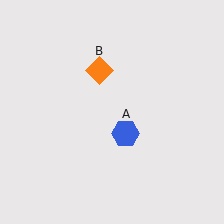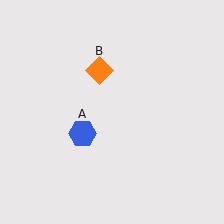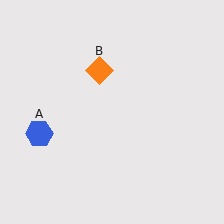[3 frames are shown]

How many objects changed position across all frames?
1 object changed position: blue hexagon (object A).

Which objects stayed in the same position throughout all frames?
Orange diamond (object B) remained stationary.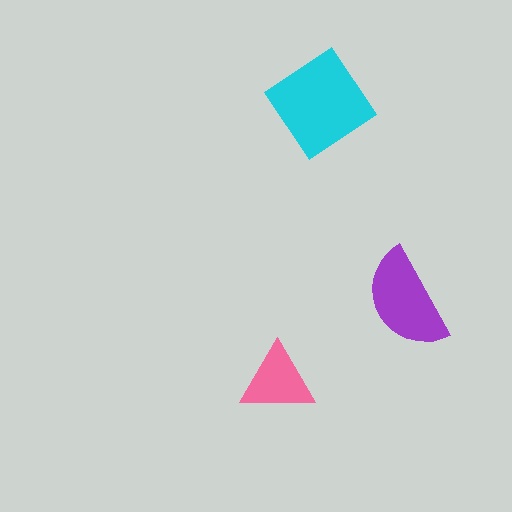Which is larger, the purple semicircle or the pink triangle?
The purple semicircle.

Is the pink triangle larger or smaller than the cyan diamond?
Smaller.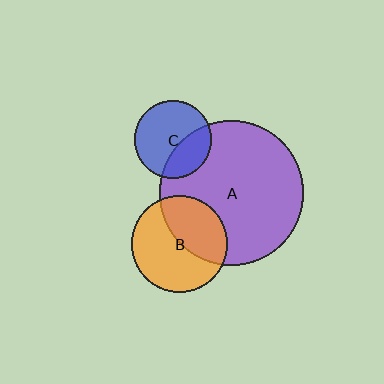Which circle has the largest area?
Circle A (purple).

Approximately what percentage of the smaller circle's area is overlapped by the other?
Approximately 40%.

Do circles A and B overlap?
Yes.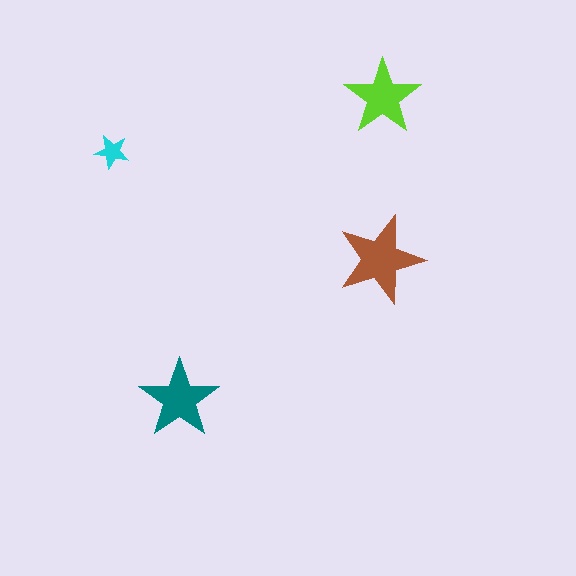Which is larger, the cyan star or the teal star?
The teal one.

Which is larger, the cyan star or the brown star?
The brown one.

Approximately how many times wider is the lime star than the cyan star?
About 2 times wider.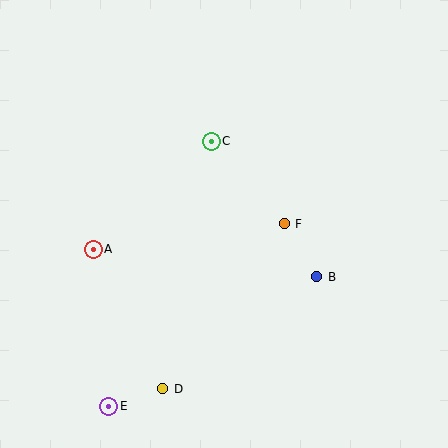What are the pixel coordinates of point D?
Point D is at (163, 389).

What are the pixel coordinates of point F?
Point F is at (284, 224).